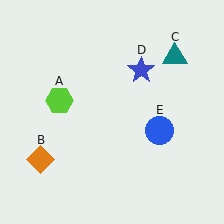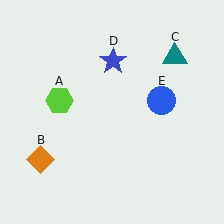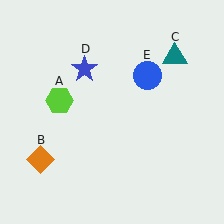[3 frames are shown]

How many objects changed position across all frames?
2 objects changed position: blue star (object D), blue circle (object E).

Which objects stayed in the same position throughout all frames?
Lime hexagon (object A) and orange diamond (object B) and teal triangle (object C) remained stationary.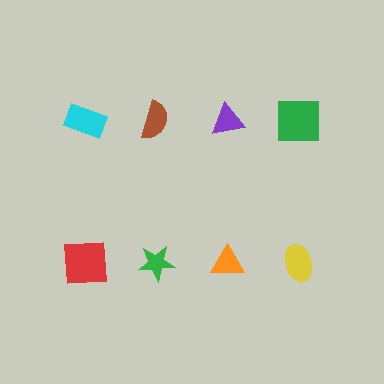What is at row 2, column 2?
A green star.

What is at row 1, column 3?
A purple triangle.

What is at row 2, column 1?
A red square.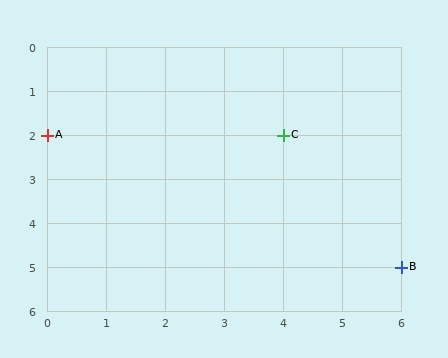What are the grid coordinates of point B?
Point B is at grid coordinates (6, 5).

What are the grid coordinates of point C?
Point C is at grid coordinates (4, 2).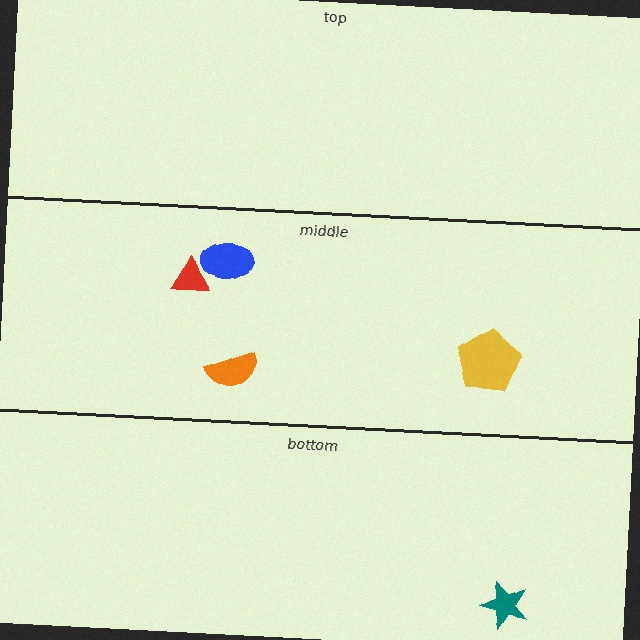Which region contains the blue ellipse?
The middle region.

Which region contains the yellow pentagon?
The middle region.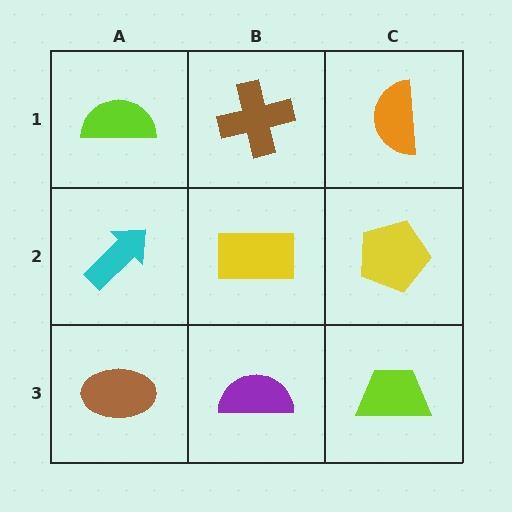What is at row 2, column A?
A cyan arrow.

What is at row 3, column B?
A purple semicircle.